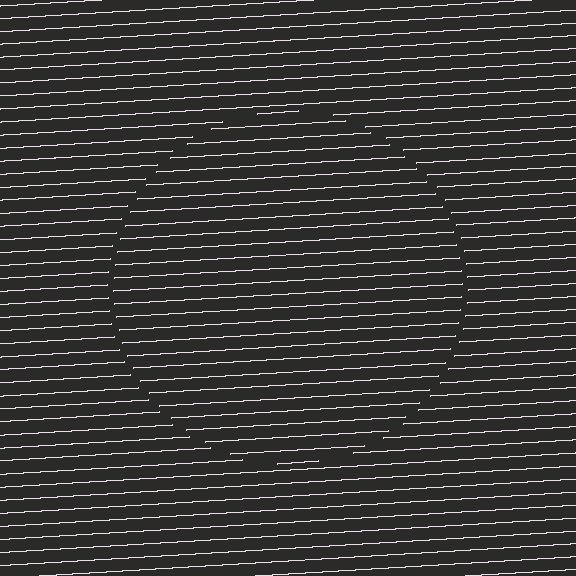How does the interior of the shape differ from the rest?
The interior of the shape contains the same grating, shifted by half a period — the contour is defined by the phase discontinuity where line-ends from the inner and outer gratings abut.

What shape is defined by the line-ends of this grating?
An illusory circle. The interior of the shape contains the same grating, shifted by half a period — the contour is defined by the phase discontinuity where line-ends from the inner and outer gratings abut.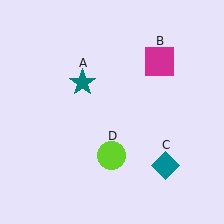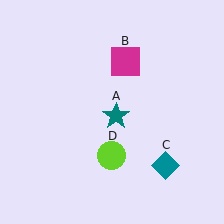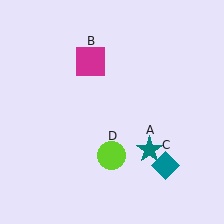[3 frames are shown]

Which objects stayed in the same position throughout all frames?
Teal diamond (object C) and lime circle (object D) remained stationary.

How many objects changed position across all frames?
2 objects changed position: teal star (object A), magenta square (object B).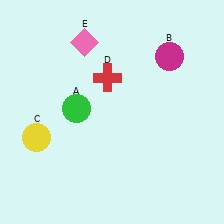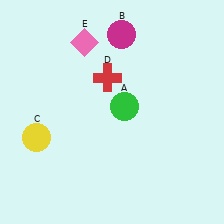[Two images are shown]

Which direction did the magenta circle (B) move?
The magenta circle (B) moved left.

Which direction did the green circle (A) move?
The green circle (A) moved right.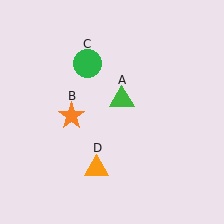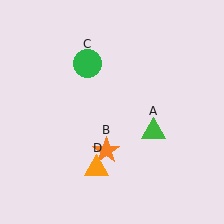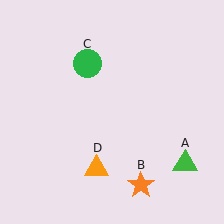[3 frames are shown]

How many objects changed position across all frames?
2 objects changed position: green triangle (object A), orange star (object B).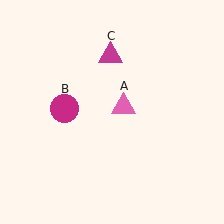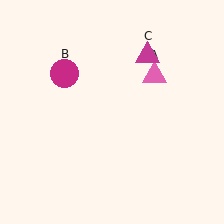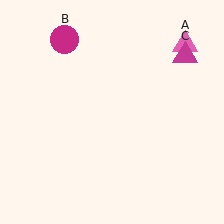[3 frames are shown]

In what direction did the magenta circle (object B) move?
The magenta circle (object B) moved up.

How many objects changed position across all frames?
3 objects changed position: pink triangle (object A), magenta circle (object B), magenta triangle (object C).